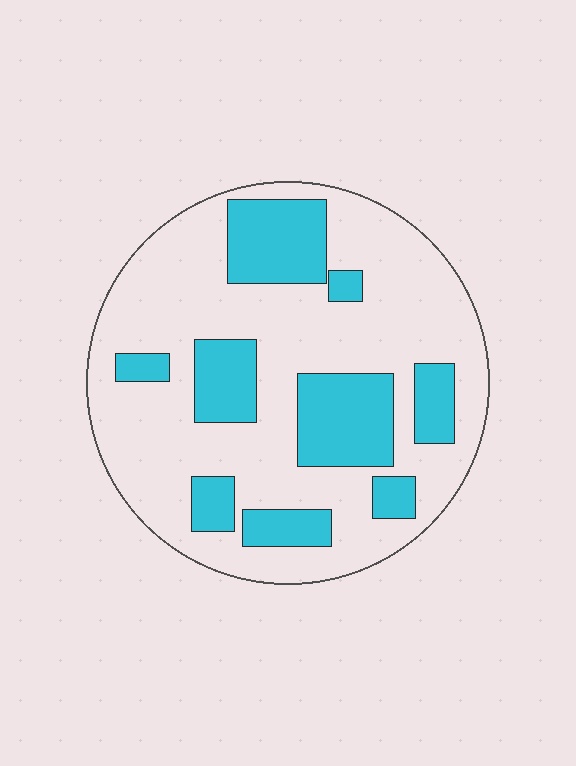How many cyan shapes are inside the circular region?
9.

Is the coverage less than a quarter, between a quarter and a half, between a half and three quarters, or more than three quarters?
Between a quarter and a half.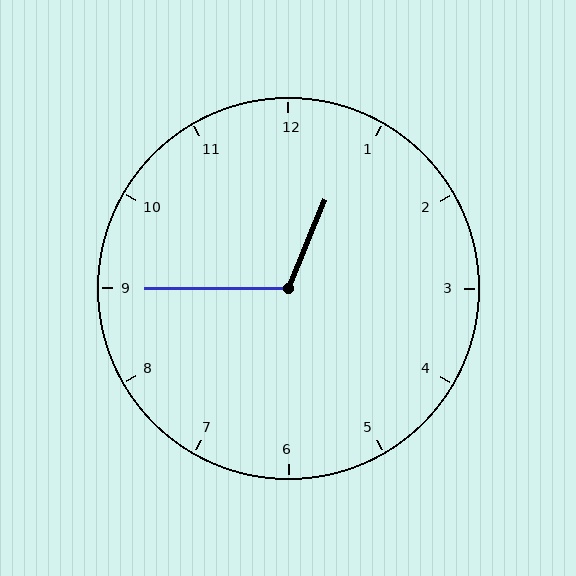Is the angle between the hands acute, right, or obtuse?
It is obtuse.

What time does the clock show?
12:45.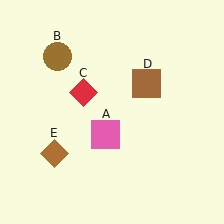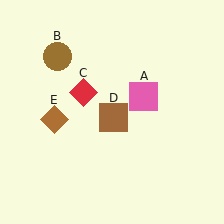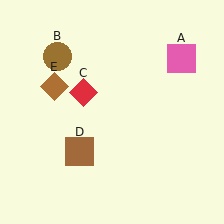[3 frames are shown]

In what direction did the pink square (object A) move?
The pink square (object A) moved up and to the right.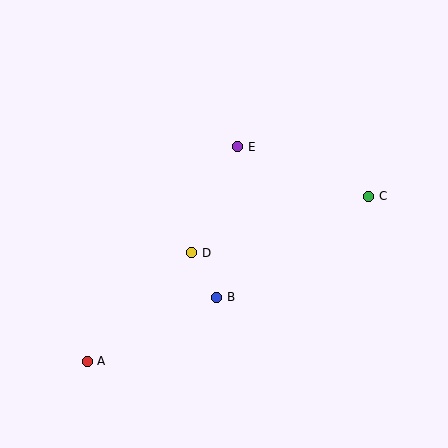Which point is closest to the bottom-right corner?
Point C is closest to the bottom-right corner.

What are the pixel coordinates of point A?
Point A is at (87, 361).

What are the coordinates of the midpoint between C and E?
The midpoint between C and E is at (303, 171).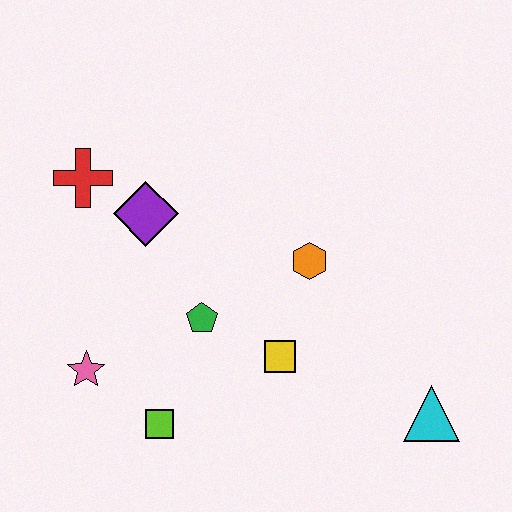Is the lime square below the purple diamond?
Yes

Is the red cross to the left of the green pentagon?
Yes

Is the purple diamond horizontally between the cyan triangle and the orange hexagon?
No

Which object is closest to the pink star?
The lime square is closest to the pink star.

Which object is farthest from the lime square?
The cyan triangle is farthest from the lime square.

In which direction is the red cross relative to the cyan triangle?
The red cross is to the left of the cyan triangle.